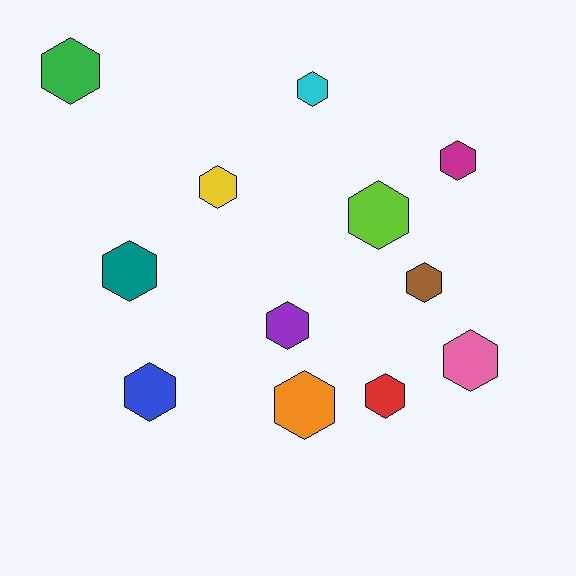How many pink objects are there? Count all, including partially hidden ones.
There is 1 pink object.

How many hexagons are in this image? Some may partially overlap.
There are 12 hexagons.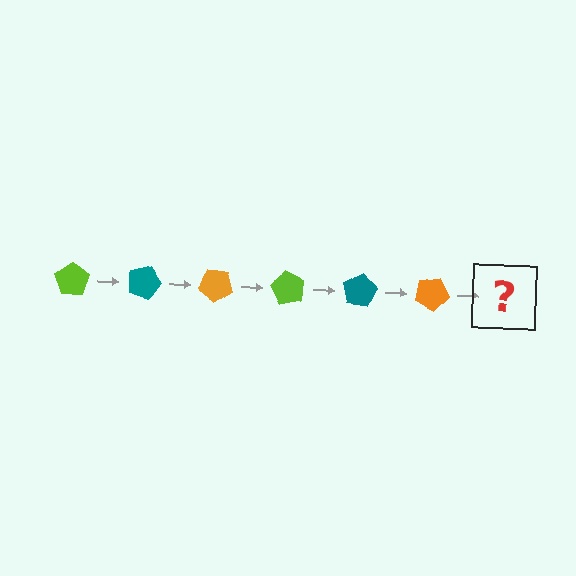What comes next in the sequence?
The next element should be a lime pentagon, rotated 120 degrees from the start.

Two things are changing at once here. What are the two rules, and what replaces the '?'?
The two rules are that it rotates 20 degrees each step and the color cycles through lime, teal, and orange. The '?' should be a lime pentagon, rotated 120 degrees from the start.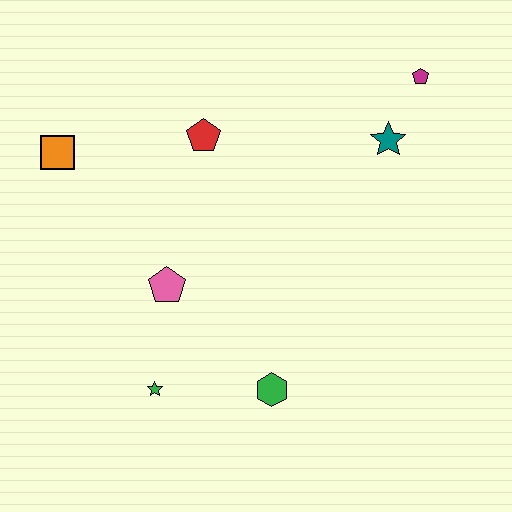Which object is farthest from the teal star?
The green star is farthest from the teal star.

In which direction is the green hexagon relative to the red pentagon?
The green hexagon is below the red pentagon.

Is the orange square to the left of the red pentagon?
Yes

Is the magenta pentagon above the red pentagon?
Yes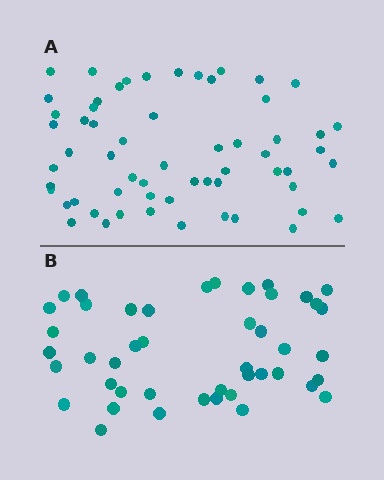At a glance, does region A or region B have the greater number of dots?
Region A (the top region) has more dots.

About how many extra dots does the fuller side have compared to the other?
Region A has approximately 15 more dots than region B.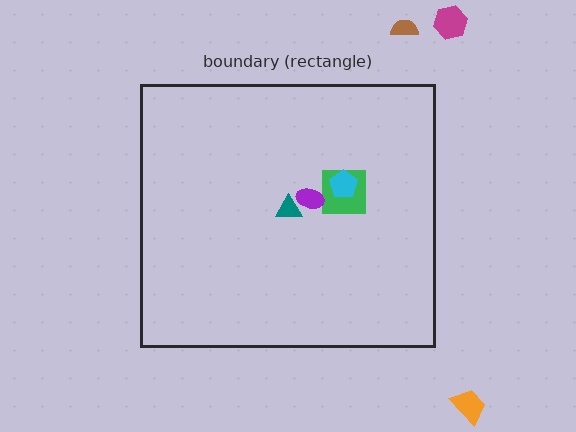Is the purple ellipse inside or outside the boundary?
Inside.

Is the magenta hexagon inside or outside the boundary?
Outside.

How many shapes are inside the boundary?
4 inside, 3 outside.